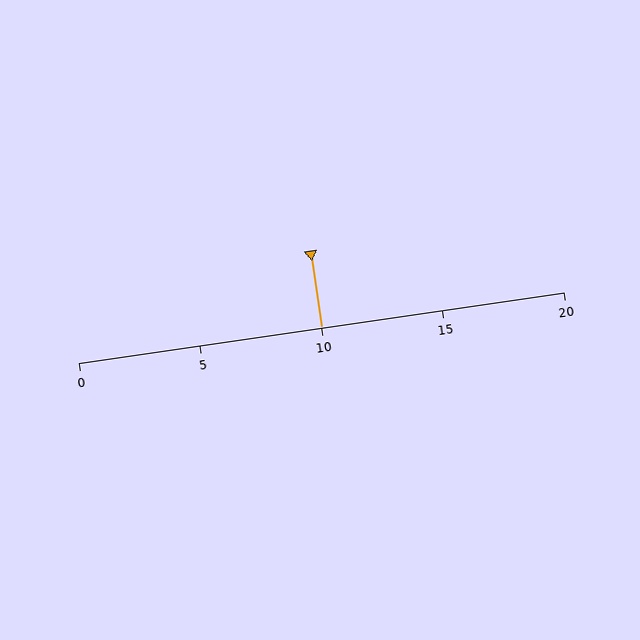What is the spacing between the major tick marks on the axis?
The major ticks are spaced 5 apart.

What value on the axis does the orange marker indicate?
The marker indicates approximately 10.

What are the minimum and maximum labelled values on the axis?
The axis runs from 0 to 20.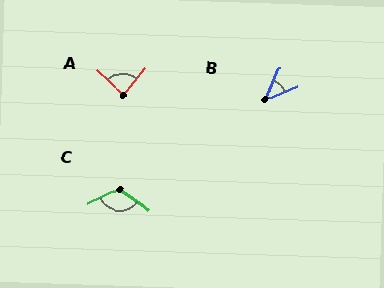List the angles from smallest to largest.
B (44°), A (87°), C (118°).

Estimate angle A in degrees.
Approximately 87 degrees.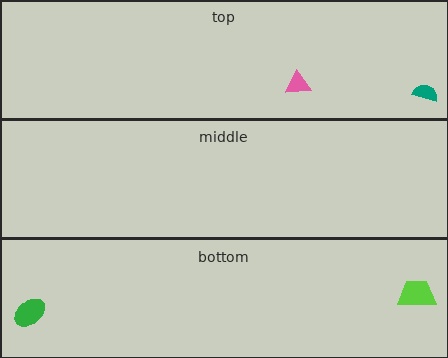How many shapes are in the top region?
2.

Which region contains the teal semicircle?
The top region.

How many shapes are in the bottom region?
2.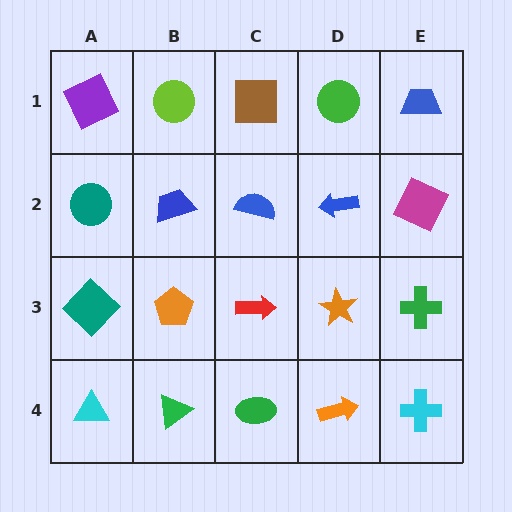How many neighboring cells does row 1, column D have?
3.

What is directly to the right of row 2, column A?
A blue trapezoid.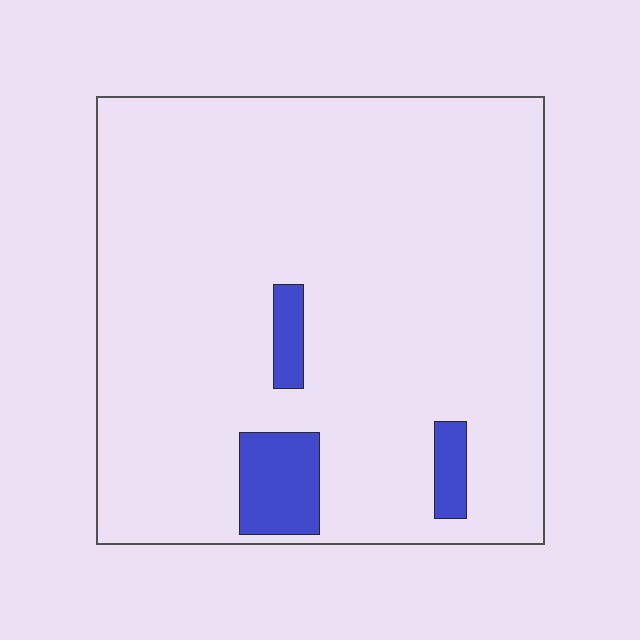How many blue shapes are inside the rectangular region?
3.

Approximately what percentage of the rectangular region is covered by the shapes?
Approximately 5%.